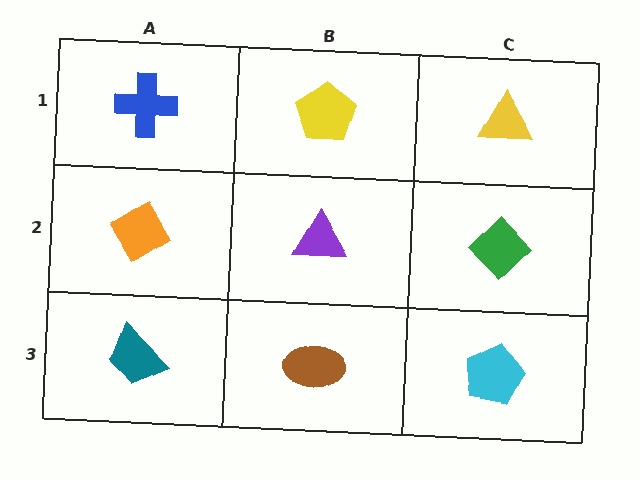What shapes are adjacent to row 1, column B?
A purple triangle (row 2, column B), a blue cross (row 1, column A), a yellow triangle (row 1, column C).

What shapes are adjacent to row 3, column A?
An orange diamond (row 2, column A), a brown ellipse (row 3, column B).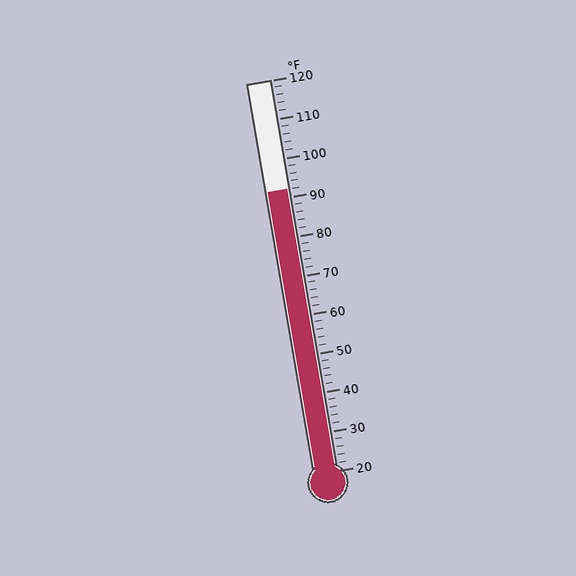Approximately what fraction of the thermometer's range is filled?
The thermometer is filled to approximately 70% of its range.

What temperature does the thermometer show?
The thermometer shows approximately 92°F.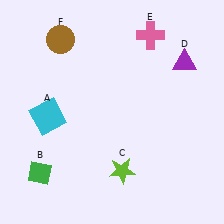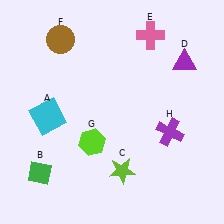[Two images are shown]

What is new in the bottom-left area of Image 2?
A lime hexagon (G) was added in the bottom-left area of Image 2.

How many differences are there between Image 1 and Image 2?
There are 2 differences between the two images.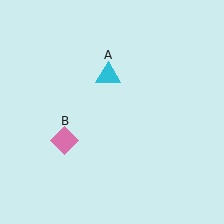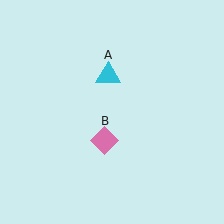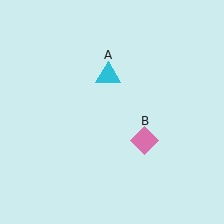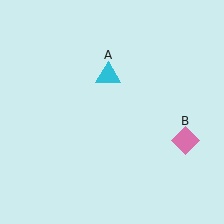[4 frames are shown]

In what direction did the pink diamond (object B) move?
The pink diamond (object B) moved right.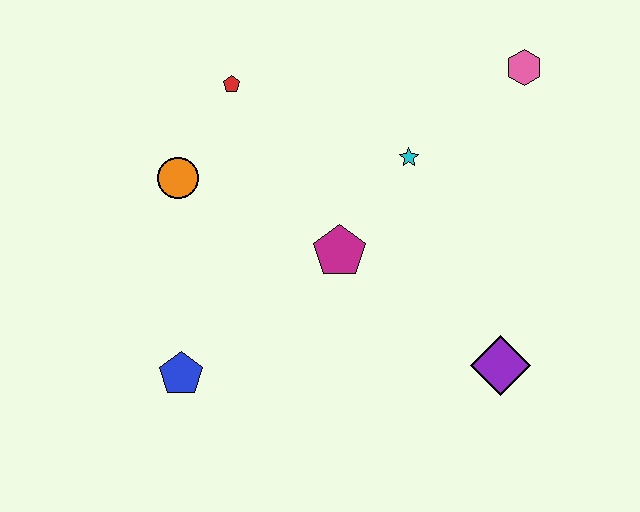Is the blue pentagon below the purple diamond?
Yes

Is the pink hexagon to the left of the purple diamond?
No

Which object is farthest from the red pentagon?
The purple diamond is farthest from the red pentagon.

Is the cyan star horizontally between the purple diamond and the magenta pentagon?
Yes